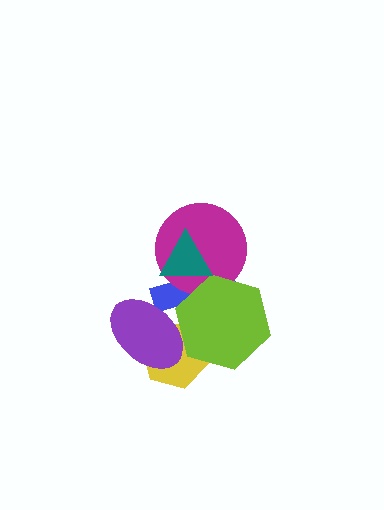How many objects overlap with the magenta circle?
3 objects overlap with the magenta circle.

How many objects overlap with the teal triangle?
2 objects overlap with the teal triangle.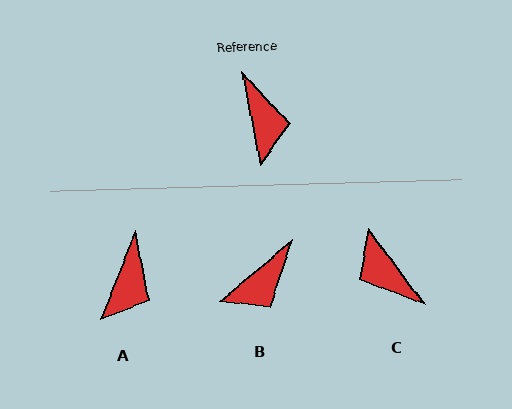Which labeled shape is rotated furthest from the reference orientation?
C, about 155 degrees away.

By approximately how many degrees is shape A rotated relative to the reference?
Approximately 33 degrees clockwise.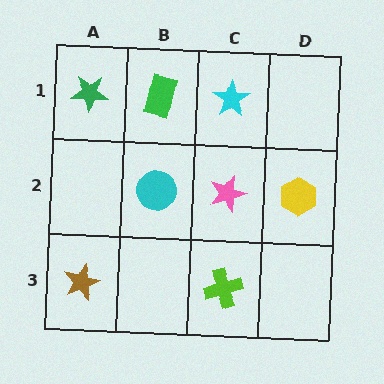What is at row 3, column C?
A lime cross.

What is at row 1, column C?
A cyan star.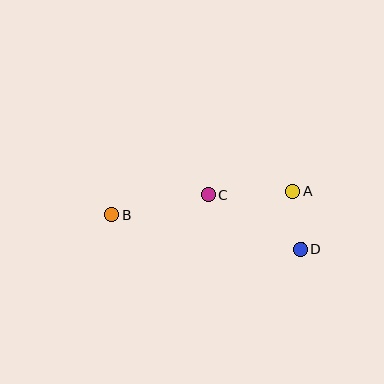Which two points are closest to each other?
Points A and D are closest to each other.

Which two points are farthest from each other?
Points B and D are farthest from each other.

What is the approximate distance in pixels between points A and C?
The distance between A and C is approximately 85 pixels.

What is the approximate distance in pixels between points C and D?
The distance between C and D is approximately 108 pixels.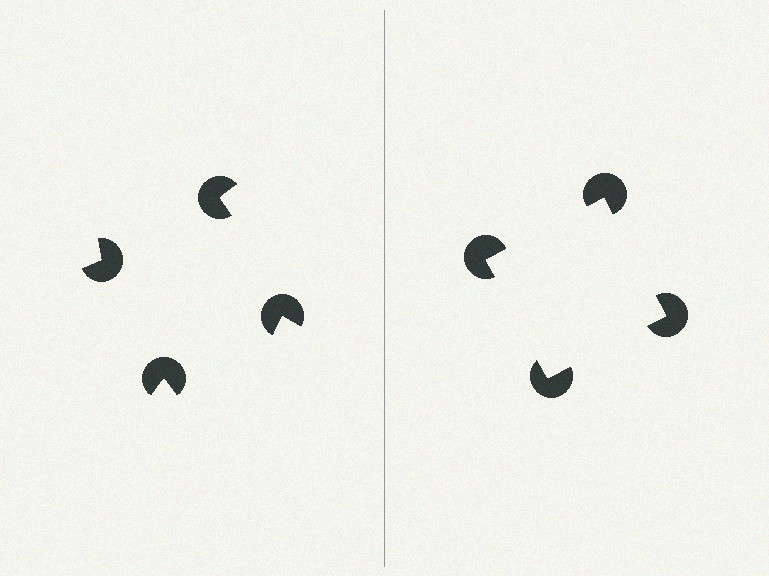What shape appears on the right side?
An illusory square.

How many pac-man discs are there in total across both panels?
8 — 4 on each side.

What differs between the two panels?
The pac-man discs are positioned identically on both sides; only the wedge orientations differ. On the right they align to a square; on the left they are misaligned.